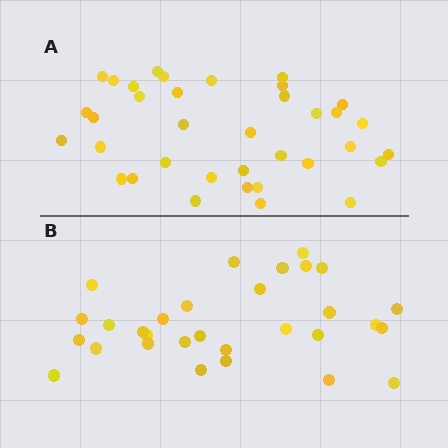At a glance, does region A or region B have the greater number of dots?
Region A (the top region) has more dots.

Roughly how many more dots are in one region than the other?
Region A has about 6 more dots than region B.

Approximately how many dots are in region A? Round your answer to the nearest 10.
About 40 dots. (The exact count is 36, which rounds to 40.)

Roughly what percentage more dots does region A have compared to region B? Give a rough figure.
About 20% more.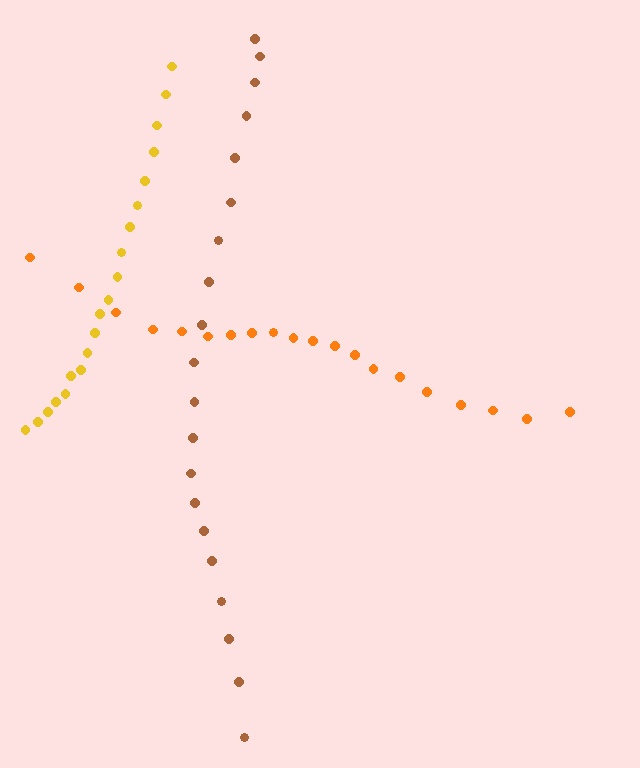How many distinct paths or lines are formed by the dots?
There are 3 distinct paths.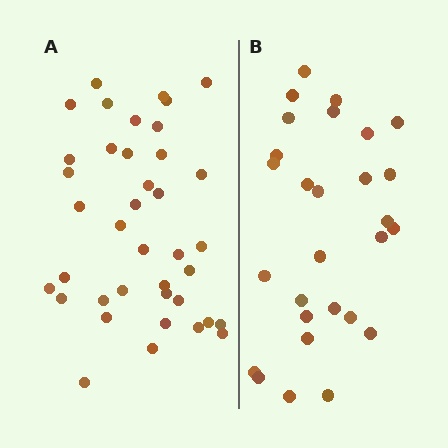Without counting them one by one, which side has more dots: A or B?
Region A (the left region) has more dots.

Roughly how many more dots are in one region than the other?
Region A has roughly 12 or so more dots than region B.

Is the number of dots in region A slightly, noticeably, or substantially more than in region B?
Region A has noticeably more, but not dramatically so. The ratio is roughly 1.4 to 1.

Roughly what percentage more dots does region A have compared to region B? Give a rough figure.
About 40% more.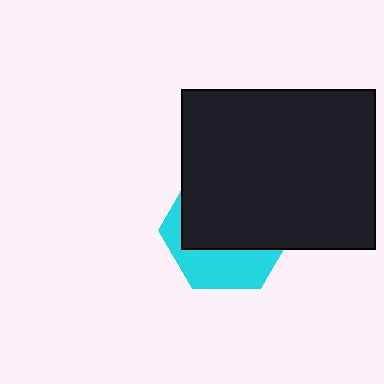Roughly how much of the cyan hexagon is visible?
A small part of it is visible (roughly 37%).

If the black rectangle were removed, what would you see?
You would see the complete cyan hexagon.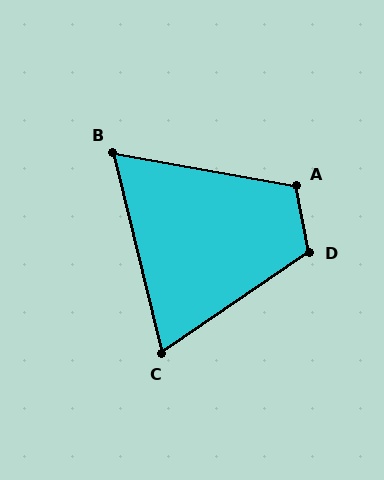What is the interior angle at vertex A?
Approximately 111 degrees (obtuse).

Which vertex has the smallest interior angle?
B, at approximately 66 degrees.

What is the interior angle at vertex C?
Approximately 69 degrees (acute).